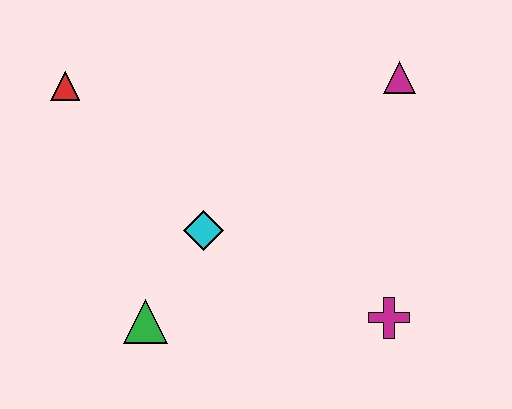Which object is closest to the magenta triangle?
The magenta cross is closest to the magenta triangle.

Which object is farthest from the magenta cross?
The red triangle is farthest from the magenta cross.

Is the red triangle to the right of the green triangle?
No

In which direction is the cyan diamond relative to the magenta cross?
The cyan diamond is to the left of the magenta cross.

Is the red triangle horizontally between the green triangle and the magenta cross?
No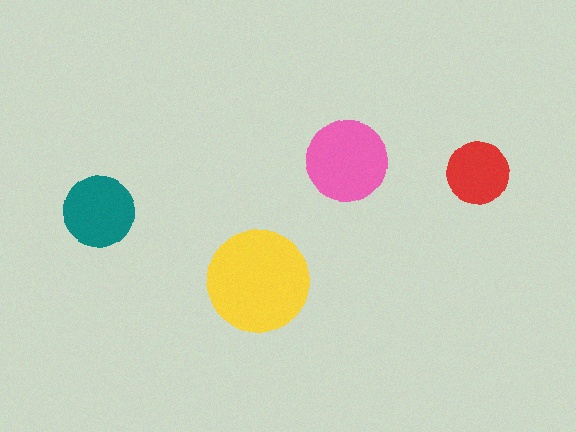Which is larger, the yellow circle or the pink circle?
The yellow one.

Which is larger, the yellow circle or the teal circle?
The yellow one.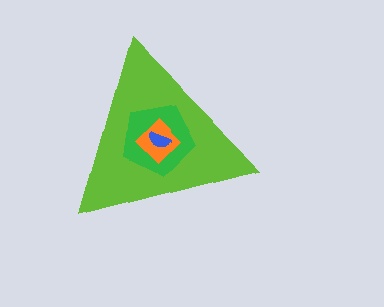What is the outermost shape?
The lime triangle.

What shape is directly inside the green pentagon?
The orange diamond.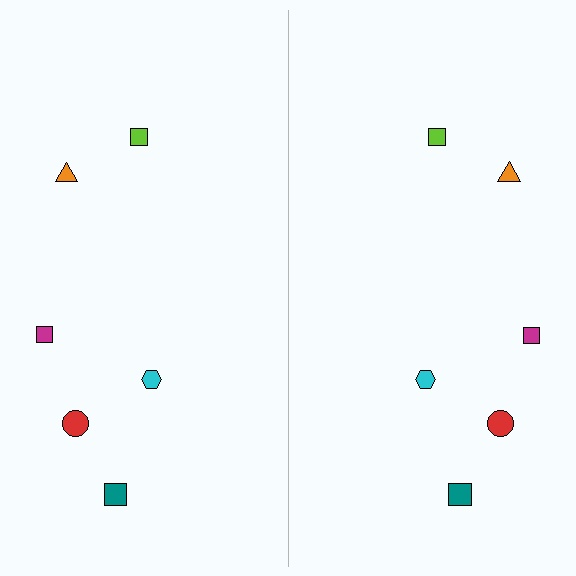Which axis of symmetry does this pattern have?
The pattern has a vertical axis of symmetry running through the center of the image.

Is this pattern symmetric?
Yes, this pattern has bilateral (reflection) symmetry.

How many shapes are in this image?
There are 12 shapes in this image.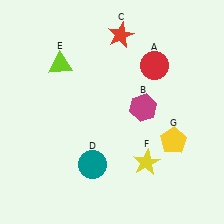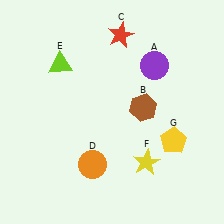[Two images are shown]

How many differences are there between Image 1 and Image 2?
There are 3 differences between the two images.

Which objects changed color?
A changed from red to purple. B changed from magenta to brown. D changed from teal to orange.